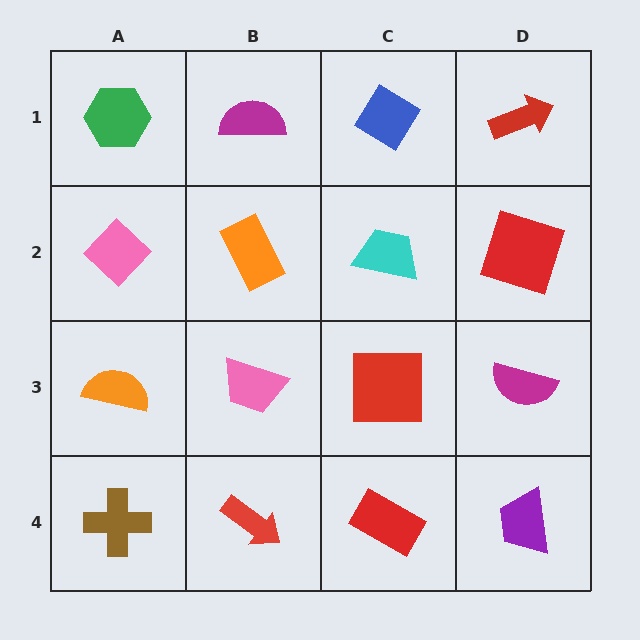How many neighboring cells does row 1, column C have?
3.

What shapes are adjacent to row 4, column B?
A pink trapezoid (row 3, column B), a brown cross (row 4, column A), a red rectangle (row 4, column C).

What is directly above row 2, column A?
A green hexagon.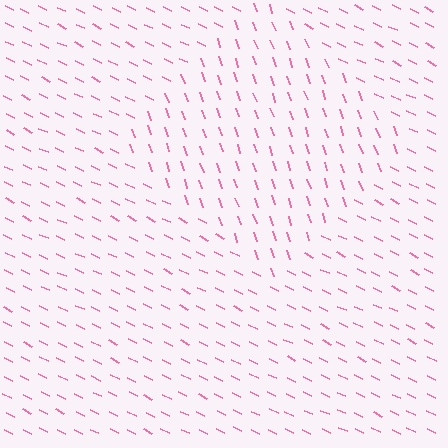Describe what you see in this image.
The image is filled with small pink line segments. A diamond region in the image has lines oriented differently from the surrounding lines, creating a visible texture boundary.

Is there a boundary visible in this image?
Yes, there is a texture boundary formed by a change in line orientation.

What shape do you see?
I see a diamond.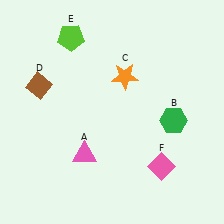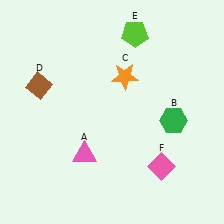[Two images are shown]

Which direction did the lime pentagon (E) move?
The lime pentagon (E) moved right.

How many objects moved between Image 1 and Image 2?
1 object moved between the two images.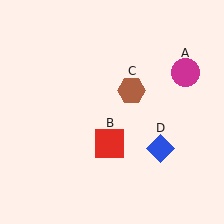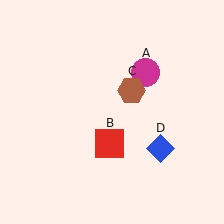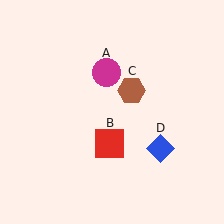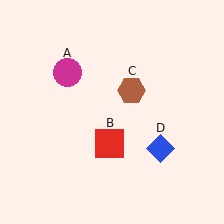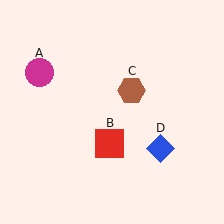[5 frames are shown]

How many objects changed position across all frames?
1 object changed position: magenta circle (object A).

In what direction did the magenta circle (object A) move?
The magenta circle (object A) moved left.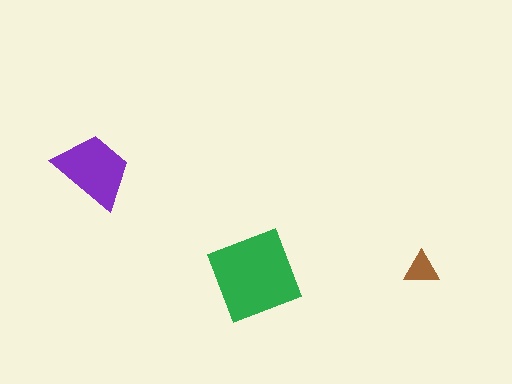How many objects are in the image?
There are 3 objects in the image.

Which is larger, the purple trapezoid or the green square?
The green square.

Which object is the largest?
The green square.